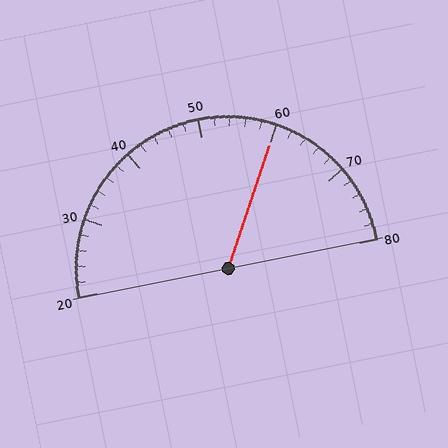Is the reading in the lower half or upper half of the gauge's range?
The reading is in the upper half of the range (20 to 80).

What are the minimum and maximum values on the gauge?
The gauge ranges from 20 to 80.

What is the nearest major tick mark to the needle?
The nearest major tick mark is 60.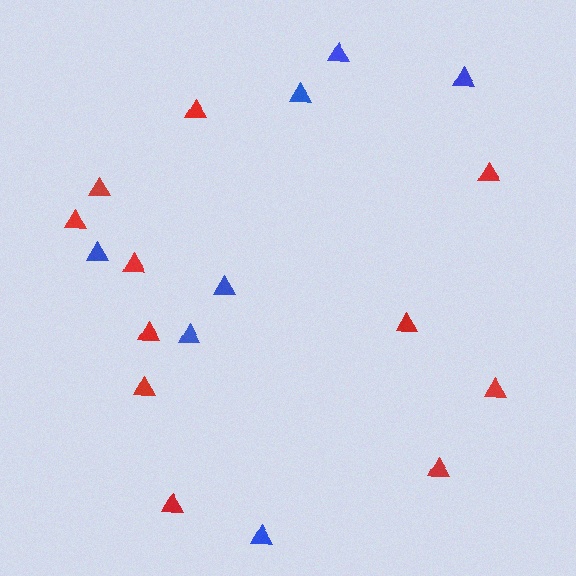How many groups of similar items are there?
There are 2 groups: one group of blue triangles (7) and one group of red triangles (11).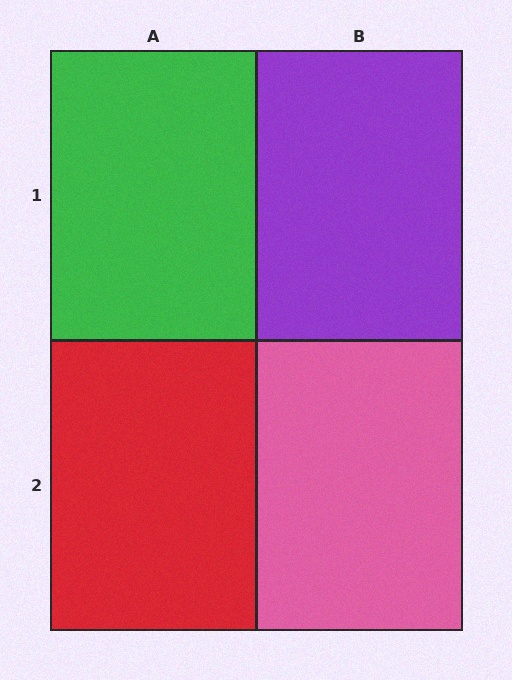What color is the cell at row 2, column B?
Pink.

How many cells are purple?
1 cell is purple.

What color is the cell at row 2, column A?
Red.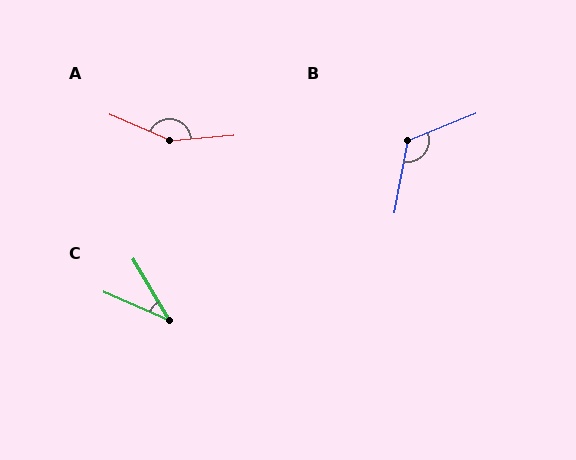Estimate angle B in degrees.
Approximately 122 degrees.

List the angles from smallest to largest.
C (36°), B (122°), A (151°).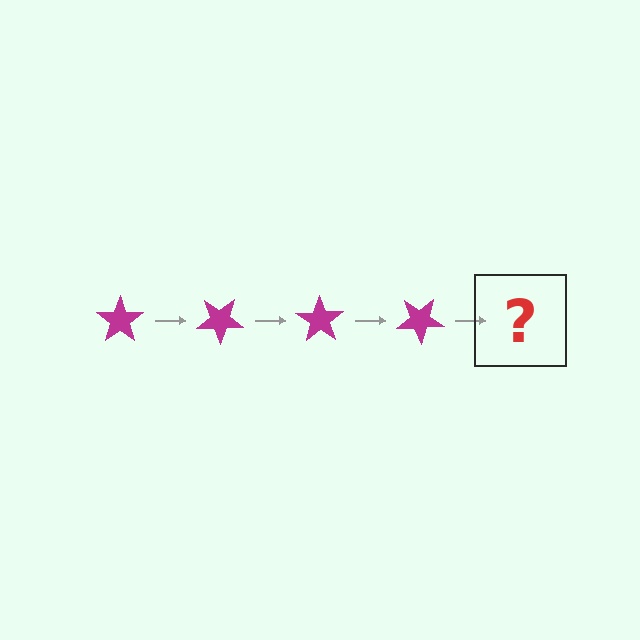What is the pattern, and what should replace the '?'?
The pattern is that the star rotates 35 degrees each step. The '?' should be a magenta star rotated 140 degrees.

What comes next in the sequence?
The next element should be a magenta star rotated 140 degrees.